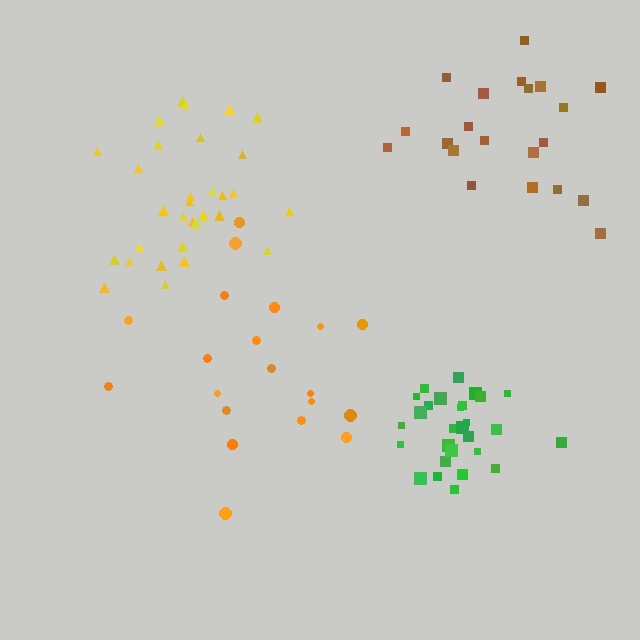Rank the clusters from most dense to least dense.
green, yellow, brown, orange.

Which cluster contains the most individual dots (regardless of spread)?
Yellow (31).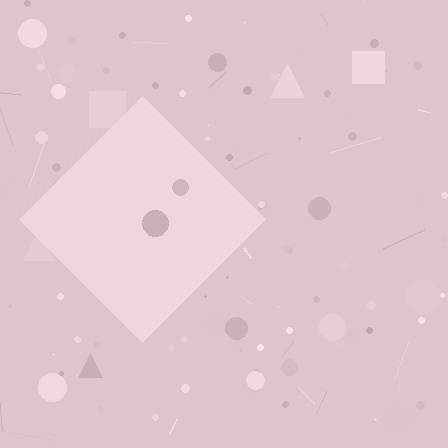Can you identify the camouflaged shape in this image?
The camouflaged shape is a diamond.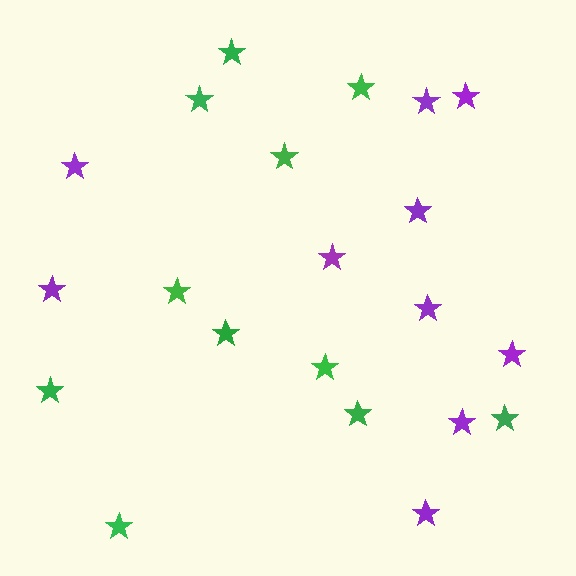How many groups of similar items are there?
There are 2 groups: one group of green stars (11) and one group of purple stars (10).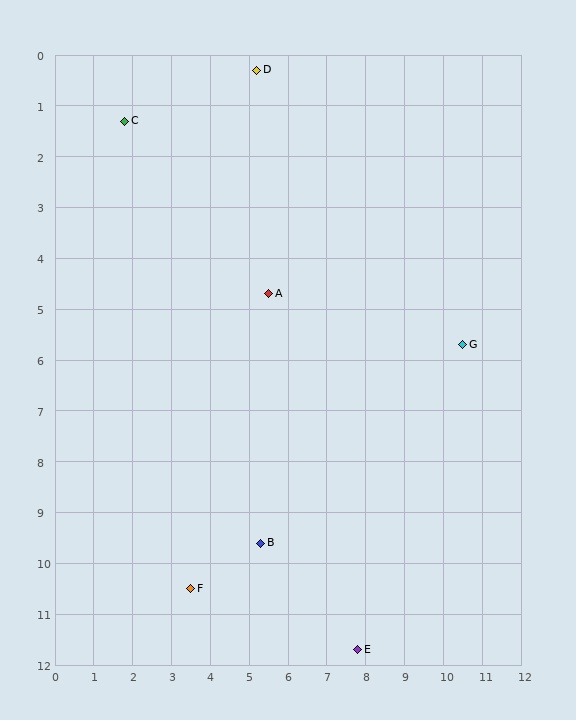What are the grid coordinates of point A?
Point A is at approximately (5.5, 4.7).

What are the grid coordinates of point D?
Point D is at approximately (5.2, 0.3).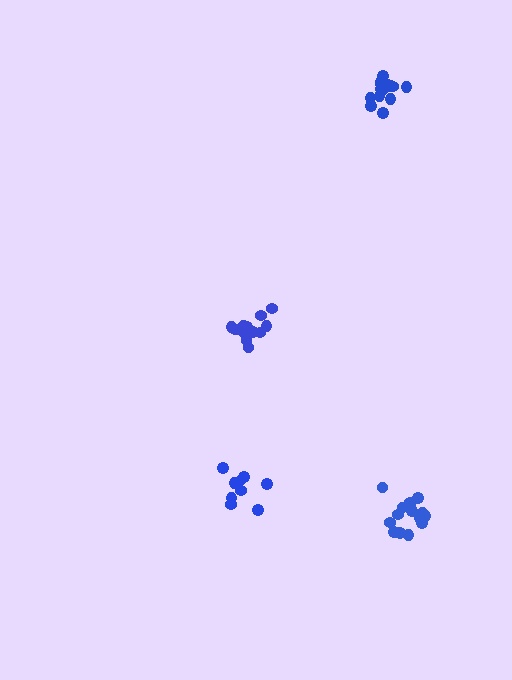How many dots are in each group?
Group 1: 14 dots, Group 2: 9 dots, Group 3: 15 dots, Group 4: 15 dots (53 total).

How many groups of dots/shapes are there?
There are 4 groups.